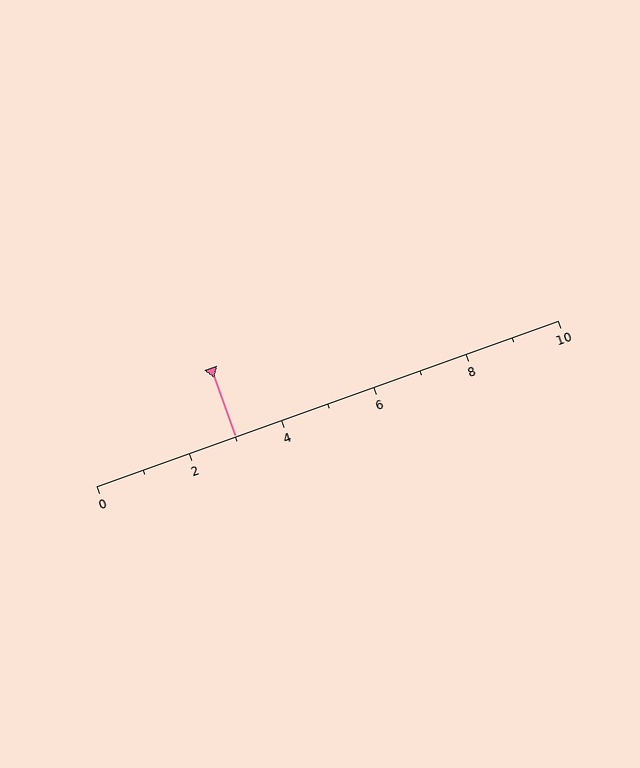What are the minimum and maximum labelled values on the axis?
The axis runs from 0 to 10.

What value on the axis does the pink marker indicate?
The marker indicates approximately 3.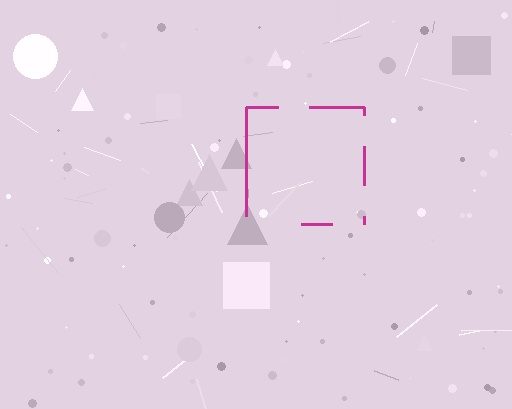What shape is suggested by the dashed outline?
The dashed outline suggests a square.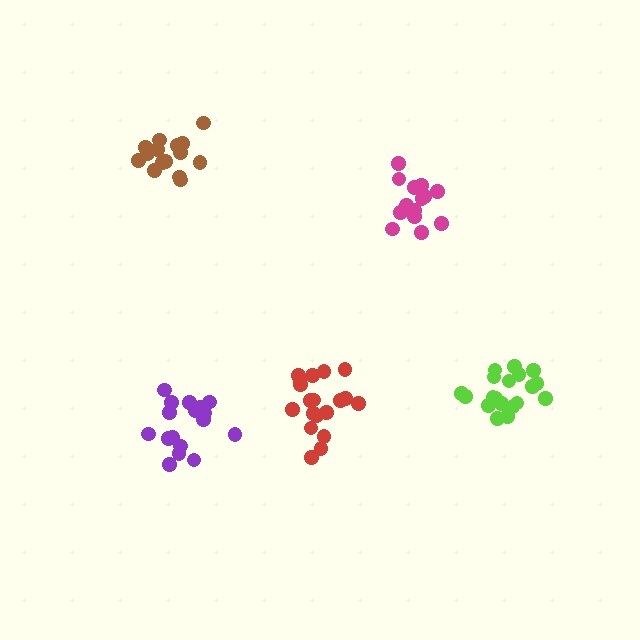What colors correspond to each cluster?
The clusters are colored: brown, lime, red, purple, magenta.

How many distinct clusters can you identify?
There are 5 distinct clusters.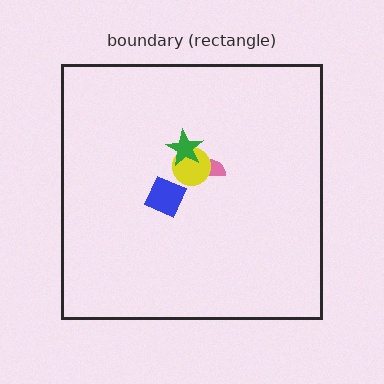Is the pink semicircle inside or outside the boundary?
Inside.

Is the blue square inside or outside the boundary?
Inside.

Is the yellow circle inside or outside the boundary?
Inside.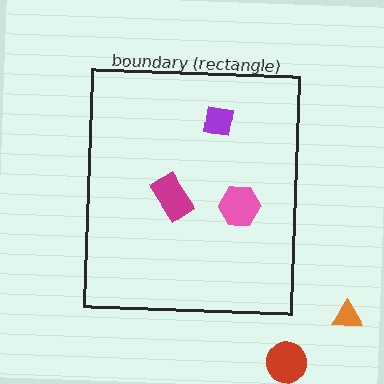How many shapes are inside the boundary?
3 inside, 2 outside.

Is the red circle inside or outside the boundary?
Outside.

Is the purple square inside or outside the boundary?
Inside.